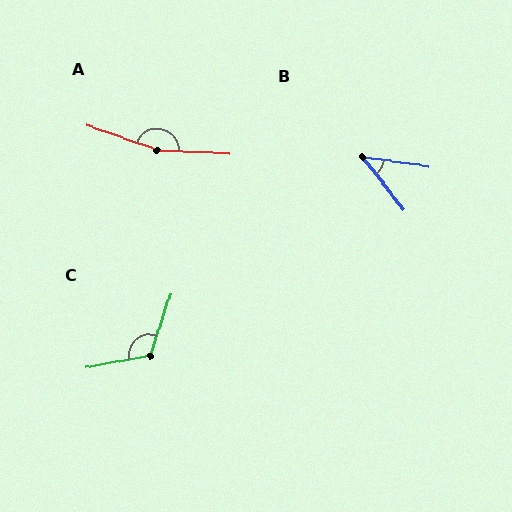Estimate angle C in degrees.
Approximately 118 degrees.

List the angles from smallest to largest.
B (44°), C (118°), A (163°).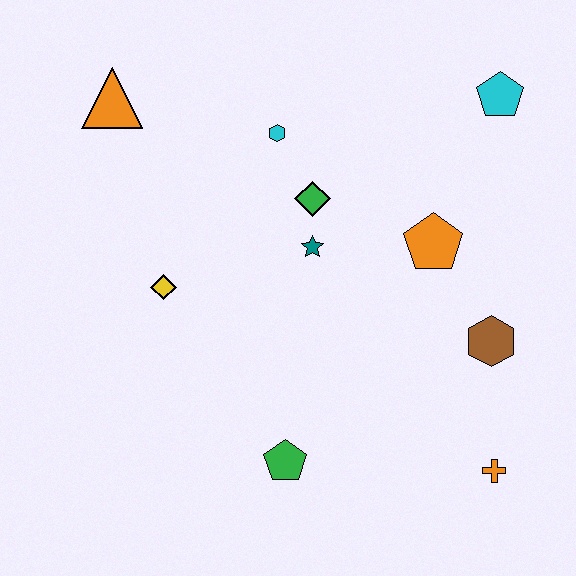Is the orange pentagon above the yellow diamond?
Yes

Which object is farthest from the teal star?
The orange cross is farthest from the teal star.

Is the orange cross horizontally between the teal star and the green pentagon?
No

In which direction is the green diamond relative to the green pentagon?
The green diamond is above the green pentagon.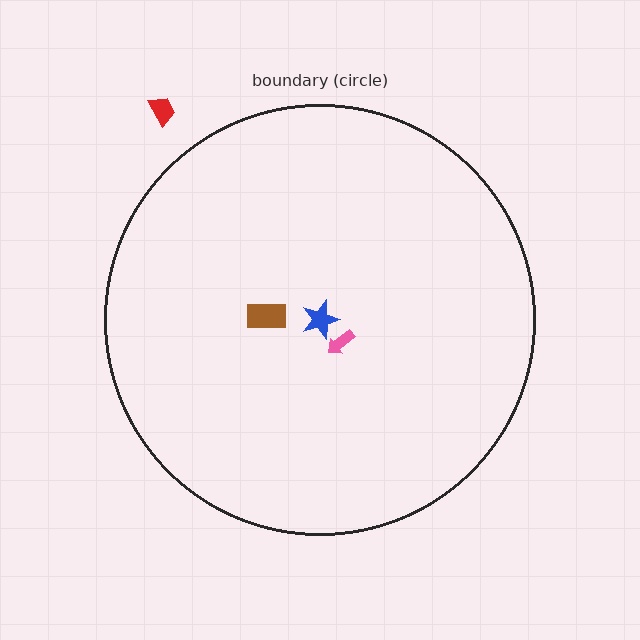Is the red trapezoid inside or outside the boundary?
Outside.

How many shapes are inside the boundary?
3 inside, 1 outside.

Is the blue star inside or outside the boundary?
Inside.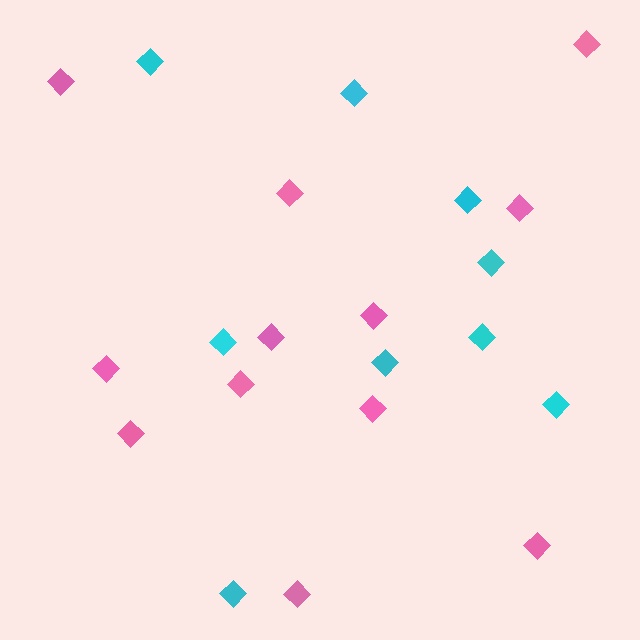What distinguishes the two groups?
There are 2 groups: one group of pink diamonds (12) and one group of cyan diamonds (9).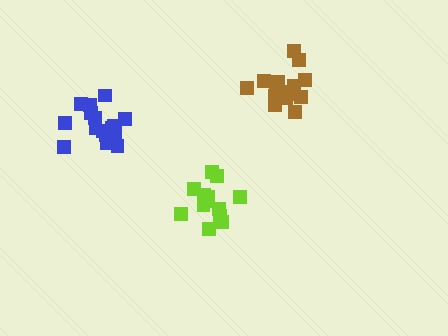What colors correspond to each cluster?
The clusters are colored: brown, lime, blue.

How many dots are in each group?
Group 1: 18 dots, Group 2: 13 dots, Group 3: 17 dots (48 total).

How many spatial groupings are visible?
There are 3 spatial groupings.